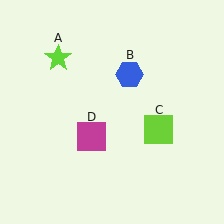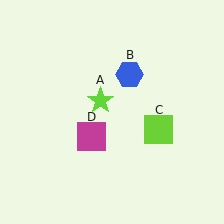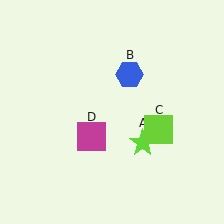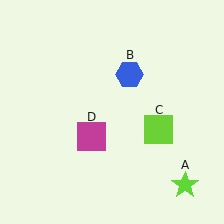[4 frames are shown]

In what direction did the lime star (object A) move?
The lime star (object A) moved down and to the right.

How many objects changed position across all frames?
1 object changed position: lime star (object A).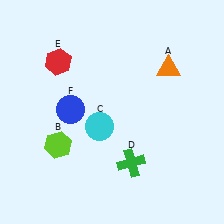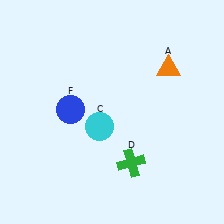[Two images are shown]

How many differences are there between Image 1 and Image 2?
There are 2 differences between the two images.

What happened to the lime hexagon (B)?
The lime hexagon (B) was removed in Image 2. It was in the bottom-left area of Image 1.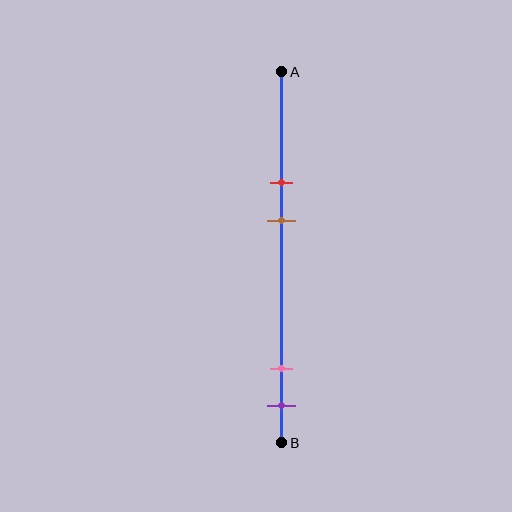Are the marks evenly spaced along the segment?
No, the marks are not evenly spaced.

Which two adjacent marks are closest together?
The pink and purple marks are the closest adjacent pair.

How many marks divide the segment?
There are 4 marks dividing the segment.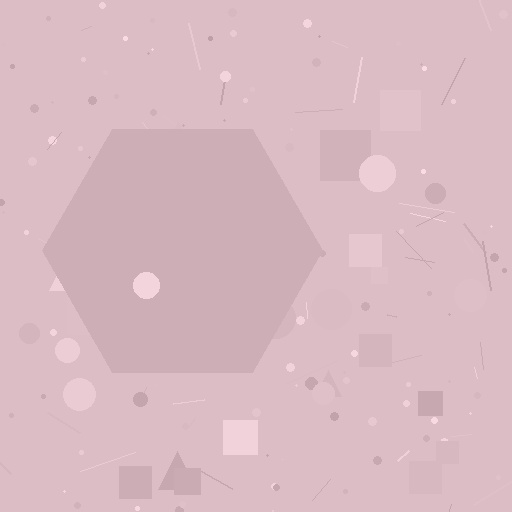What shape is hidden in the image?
A hexagon is hidden in the image.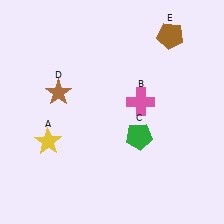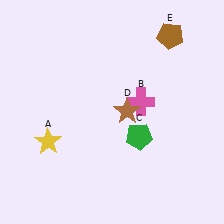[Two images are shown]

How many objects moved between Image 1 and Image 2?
1 object moved between the two images.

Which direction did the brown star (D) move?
The brown star (D) moved right.